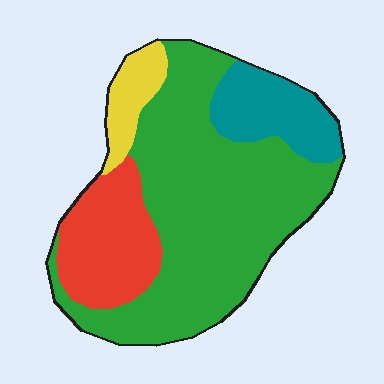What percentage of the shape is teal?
Teal covers 14% of the shape.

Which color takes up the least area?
Yellow, at roughly 5%.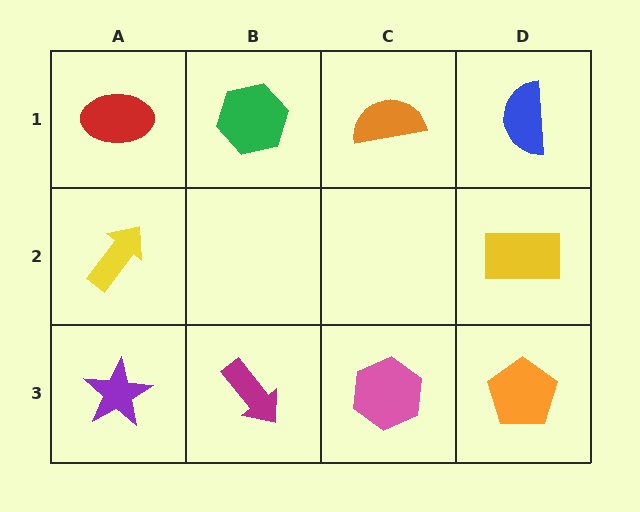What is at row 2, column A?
A yellow arrow.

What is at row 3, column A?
A purple star.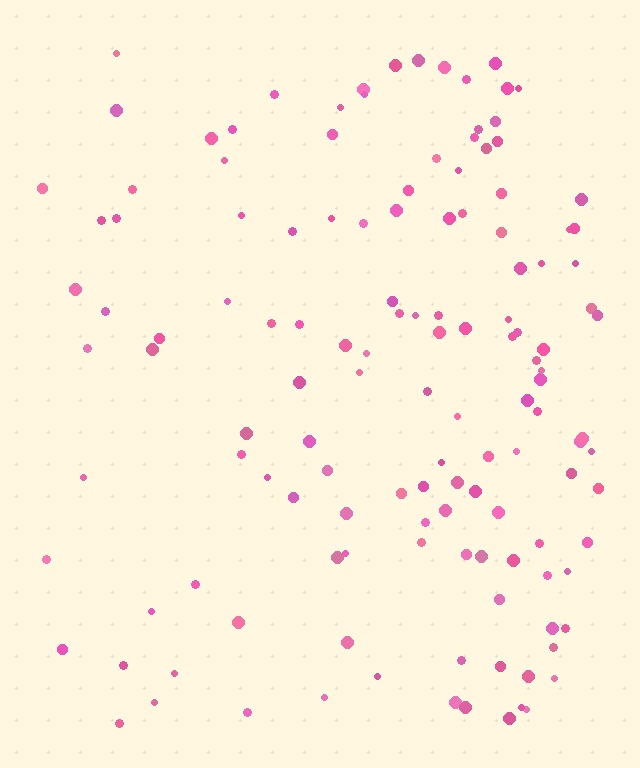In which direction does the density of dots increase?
From left to right, with the right side densest.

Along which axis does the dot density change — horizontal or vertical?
Horizontal.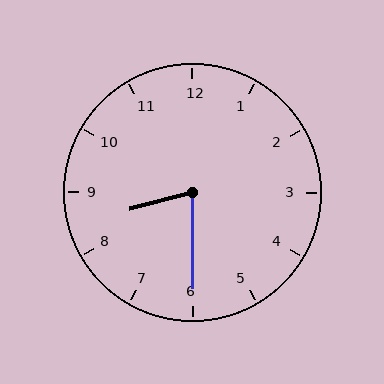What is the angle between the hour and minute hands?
Approximately 75 degrees.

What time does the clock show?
8:30.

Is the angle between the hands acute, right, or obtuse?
It is acute.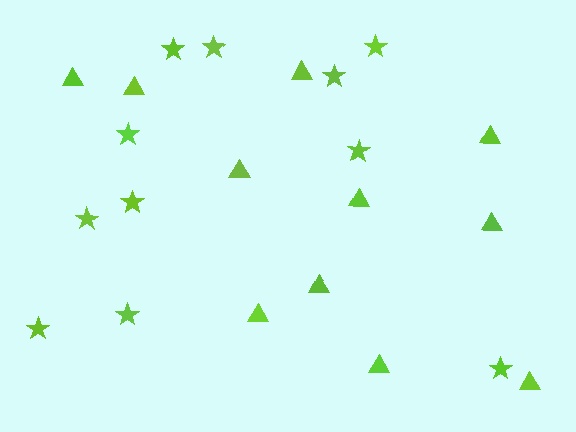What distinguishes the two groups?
There are 2 groups: one group of stars (11) and one group of triangles (11).